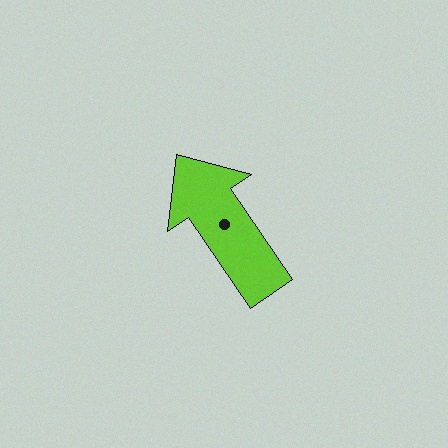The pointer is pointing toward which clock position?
Roughly 11 o'clock.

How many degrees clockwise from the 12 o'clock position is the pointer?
Approximately 326 degrees.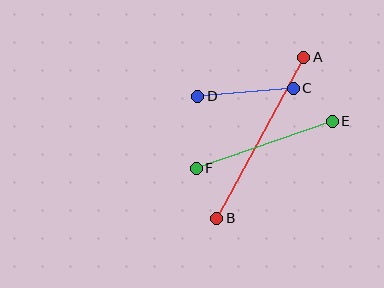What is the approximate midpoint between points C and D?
The midpoint is at approximately (245, 92) pixels.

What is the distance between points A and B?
The distance is approximately 183 pixels.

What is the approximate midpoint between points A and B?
The midpoint is at approximately (260, 138) pixels.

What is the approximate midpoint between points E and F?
The midpoint is at approximately (264, 145) pixels.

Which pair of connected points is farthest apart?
Points A and B are farthest apart.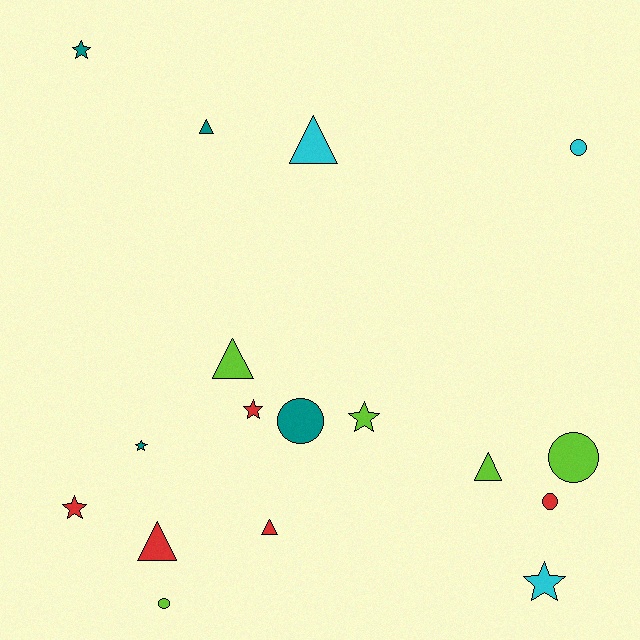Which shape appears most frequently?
Star, with 6 objects.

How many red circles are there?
There is 1 red circle.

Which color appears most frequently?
Red, with 5 objects.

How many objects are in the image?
There are 17 objects.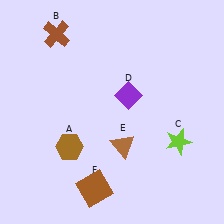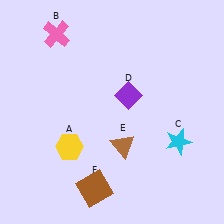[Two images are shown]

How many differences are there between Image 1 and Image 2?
There are 3 differences between the two images.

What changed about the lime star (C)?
In Image 1, C is lime. In Image 2, it changed to cyan.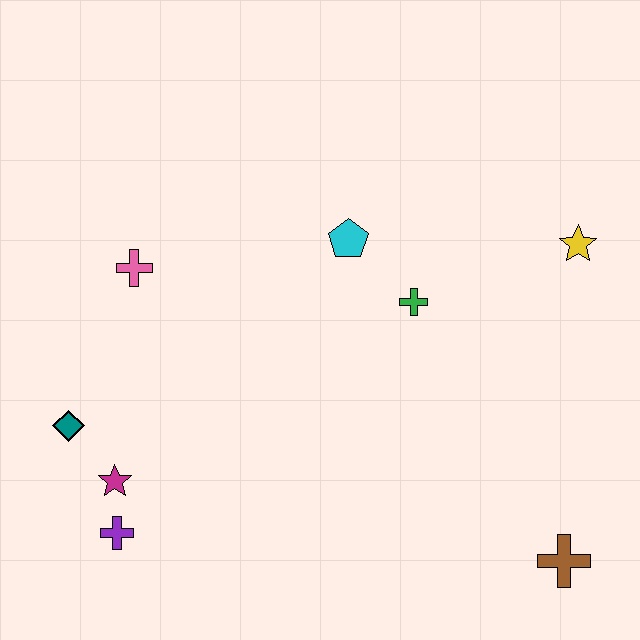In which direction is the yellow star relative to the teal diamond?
The yellow star is to the right of the teal diamond.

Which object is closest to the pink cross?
The teal diamond is closest to the pink cross.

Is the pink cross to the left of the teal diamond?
No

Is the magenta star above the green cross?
No